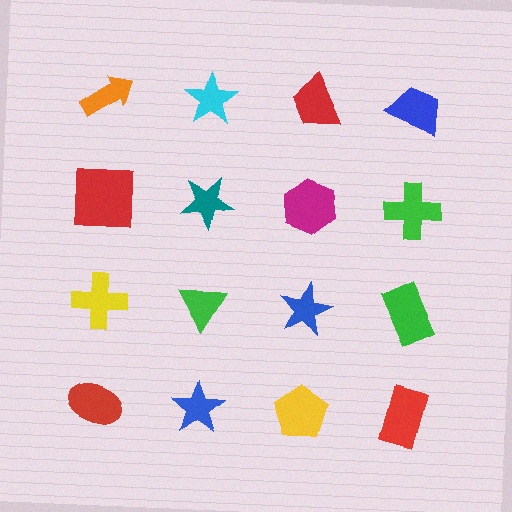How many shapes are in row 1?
4 shapes.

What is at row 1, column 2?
A cyan star.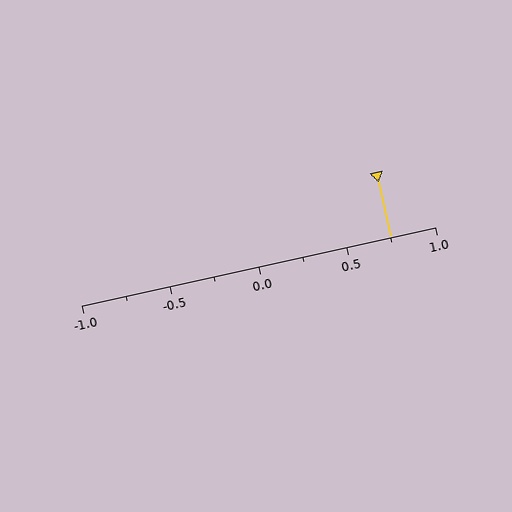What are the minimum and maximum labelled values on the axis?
The axis runs from -1.0 to 1.0.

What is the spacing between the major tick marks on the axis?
The major ticks are spaced 0.5 apart.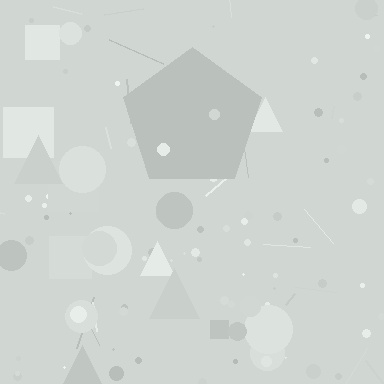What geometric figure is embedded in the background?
A pentagon is embedded in the background.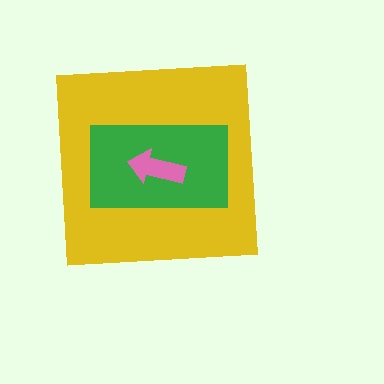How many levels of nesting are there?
3.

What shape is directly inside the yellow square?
The green rectangle.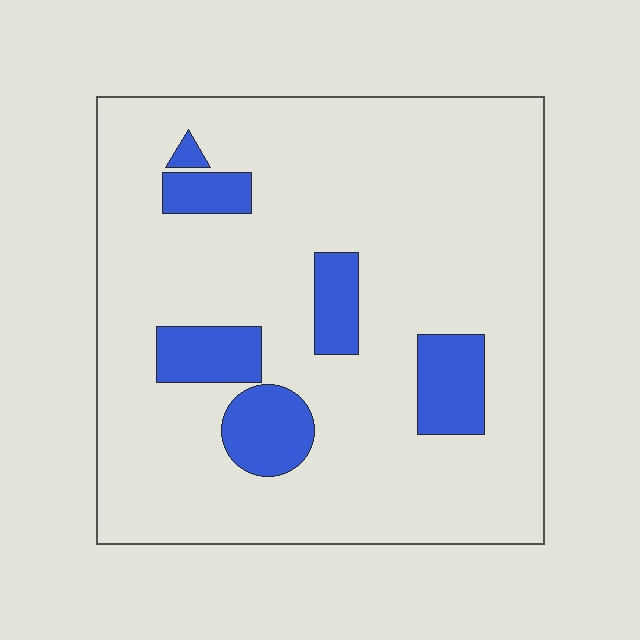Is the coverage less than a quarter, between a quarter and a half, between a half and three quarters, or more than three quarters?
Less than a quarter.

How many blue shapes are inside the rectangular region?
6.